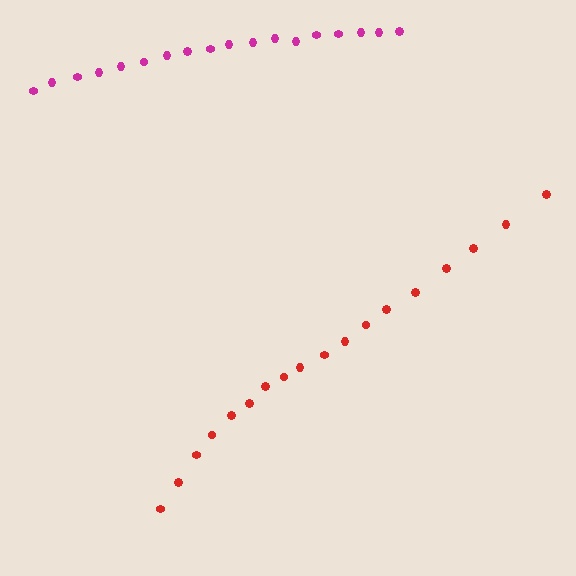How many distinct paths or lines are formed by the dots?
There are 2 distinct paths.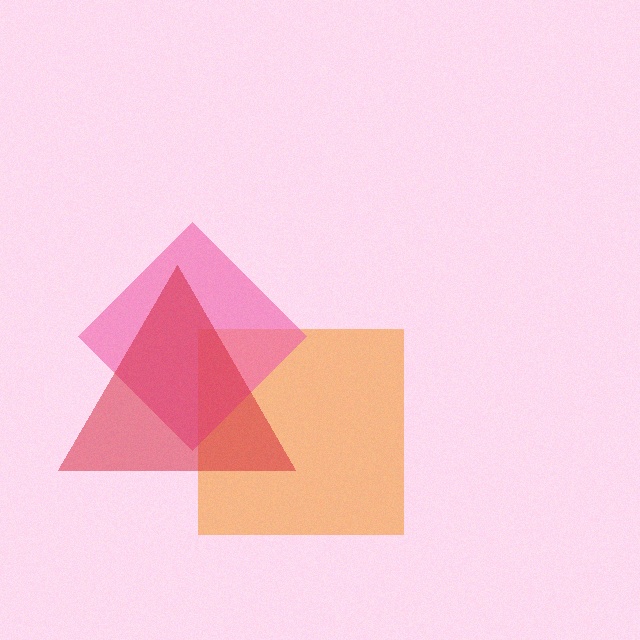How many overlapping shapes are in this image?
There are 3 overlapping shapes in the image.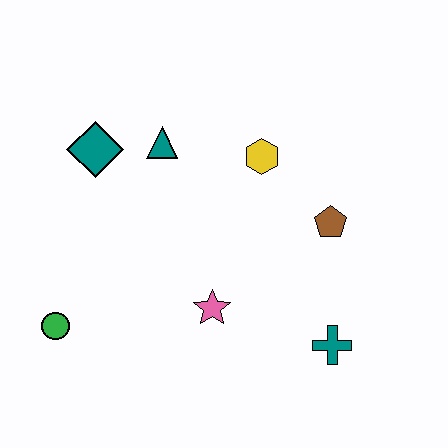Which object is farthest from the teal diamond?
The teal cross is farthest from the teal diamond.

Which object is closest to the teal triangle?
The teal diamond is closest to the teal triangle.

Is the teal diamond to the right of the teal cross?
No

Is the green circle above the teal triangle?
No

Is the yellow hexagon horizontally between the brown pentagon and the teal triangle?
Yes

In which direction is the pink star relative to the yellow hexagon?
The pink star is below the yellow hexagon.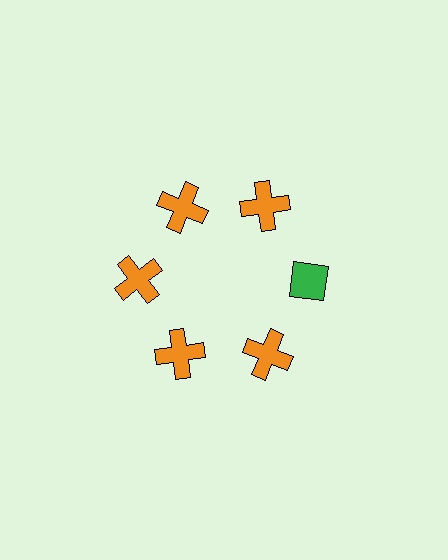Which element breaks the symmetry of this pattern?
The green diamond at roughly the 3 o'clock position breaks the symmetry. All other shapes are orange crosses.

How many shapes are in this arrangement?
There are 6 shapes arranged in a ring pattern.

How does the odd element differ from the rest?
It differs in both color (green instead of orange) and shape (diamond instead of cross).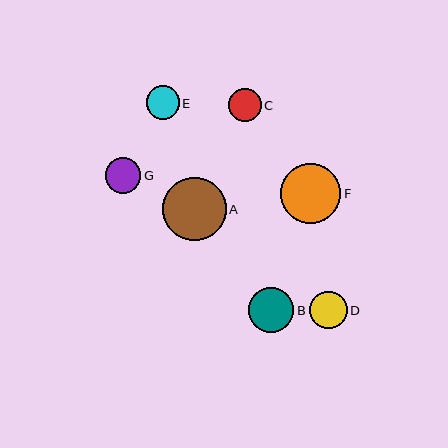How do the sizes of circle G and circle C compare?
Circle G and circle C are approximately the same size.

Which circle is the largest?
Circle A is the largest with a size of approximately 64 pixels.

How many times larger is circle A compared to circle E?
Circle A is approximately 1.9 times the size of circle E.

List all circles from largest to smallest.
From largest to smallest: A, F, B, D, G, E, C.